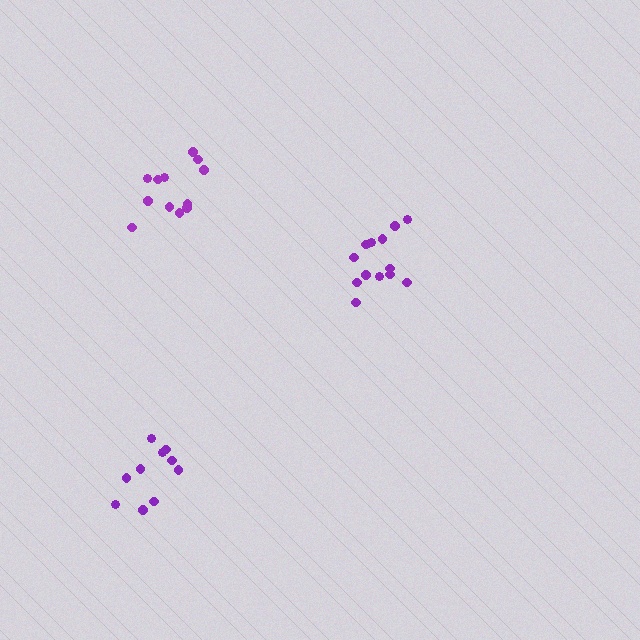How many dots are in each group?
Group 1: 14 dots, Group 2: 10 dots, Group 3: 12 dots (36 total).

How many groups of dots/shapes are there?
There are 3 groups.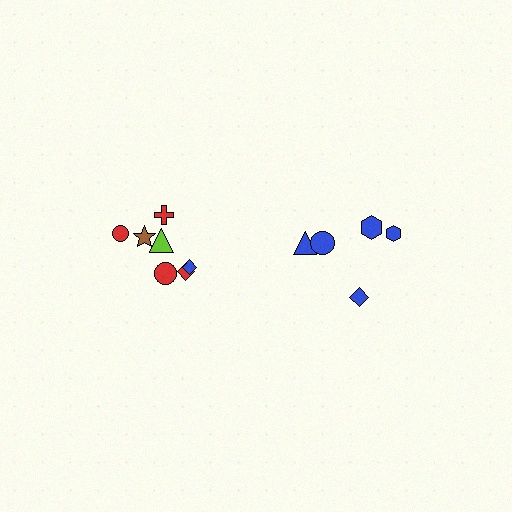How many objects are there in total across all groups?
There are 12 objects.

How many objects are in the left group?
There are 7 objects.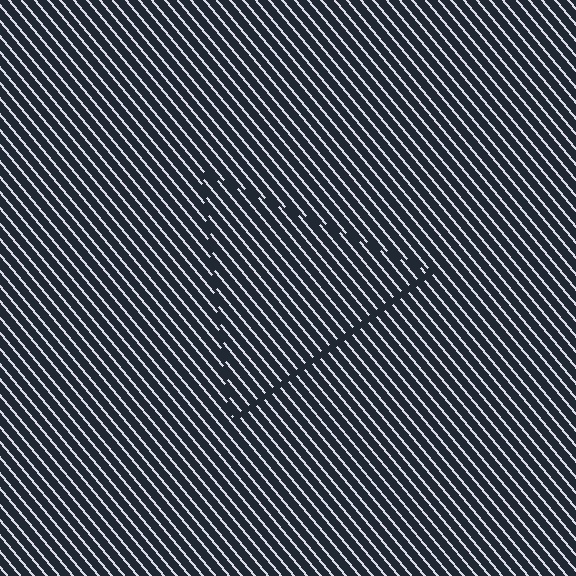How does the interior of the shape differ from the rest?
The interior of the shape contains the same grating, shifted by half a period — the contour is defined by the phase discontinuity where line-ends from the inner and outer gratings abut.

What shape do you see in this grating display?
An illusory triangle. The interior of the shape contains the same grating, shifted by half a period — the contour is defined by the phase discontinuity where line-ends from the inner and outer gratings abut.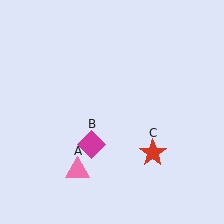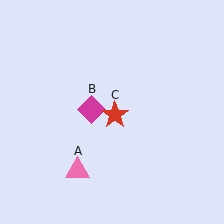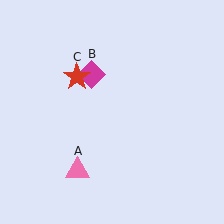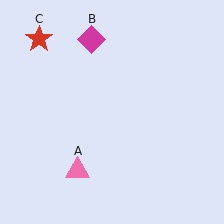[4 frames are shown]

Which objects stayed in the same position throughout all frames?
Pink triangle (object A) remained stationary.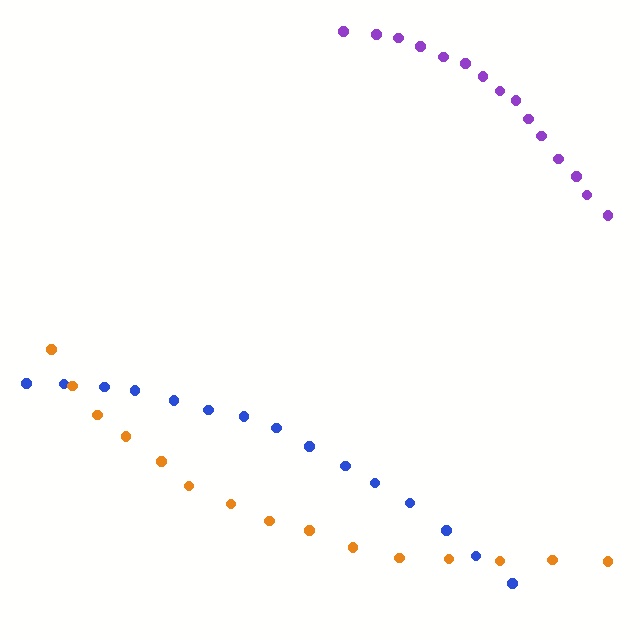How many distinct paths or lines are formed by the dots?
There are 3 distinct paths.